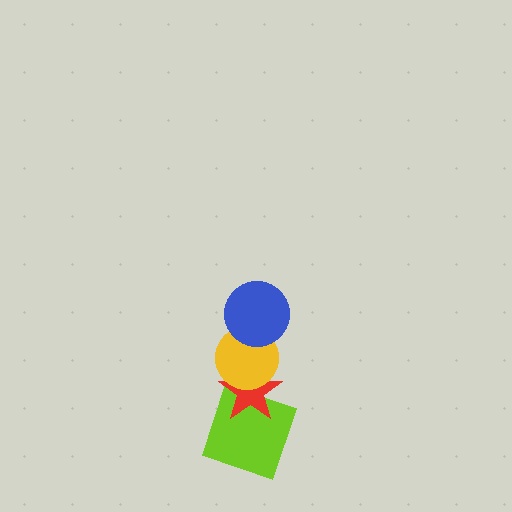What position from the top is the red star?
The red star is 3rd from the top.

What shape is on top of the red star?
The yellow circle is on top of the red star.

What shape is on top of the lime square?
The red star is on top of the lime square.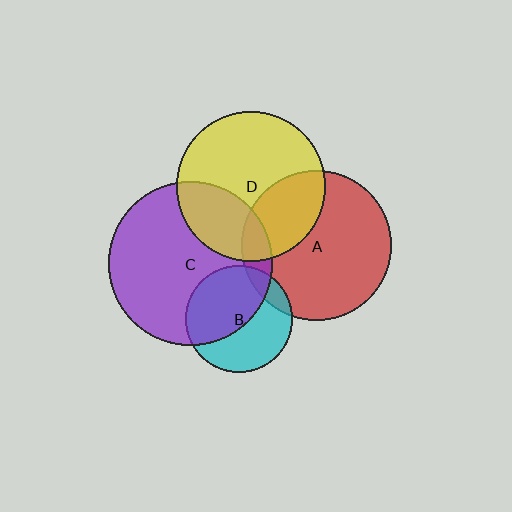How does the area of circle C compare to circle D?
Approximately 1.2 times.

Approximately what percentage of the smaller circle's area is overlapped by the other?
Approximately 30%.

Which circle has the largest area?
Circle C (purple).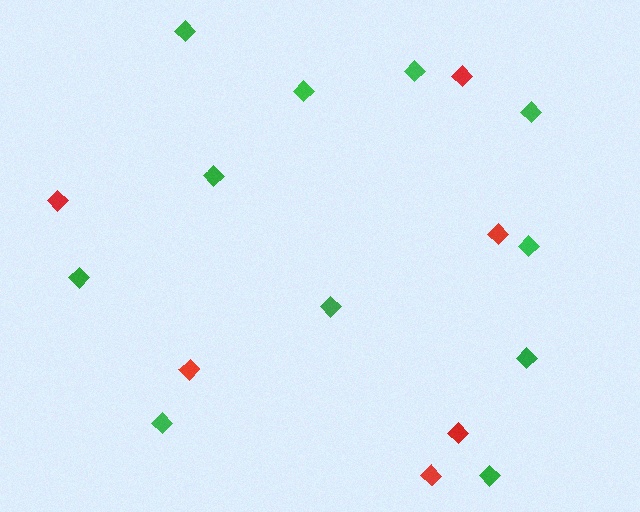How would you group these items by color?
There are 2 groups: one group of green diamonds (11) and one group of red diamonds (6).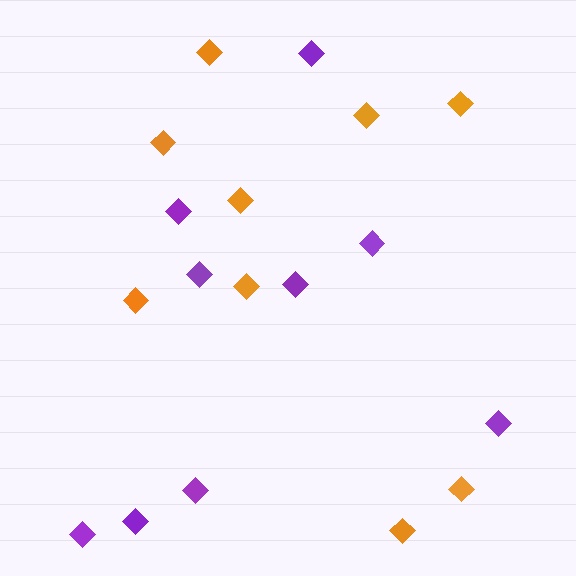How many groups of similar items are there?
There are 2 groups: one group of orange diamonds (9) and one group of purple diamonds (9).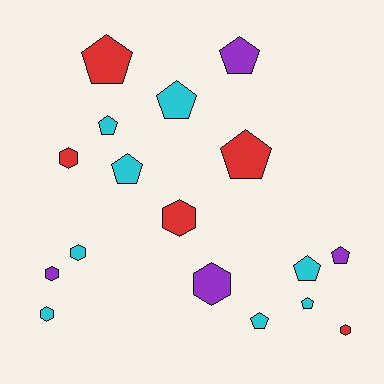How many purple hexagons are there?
There are 2 purple hexagons.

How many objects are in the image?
There are 17 objects.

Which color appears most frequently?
Cyan, with 8 objects.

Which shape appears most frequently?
Pentagon, with 10 objects.